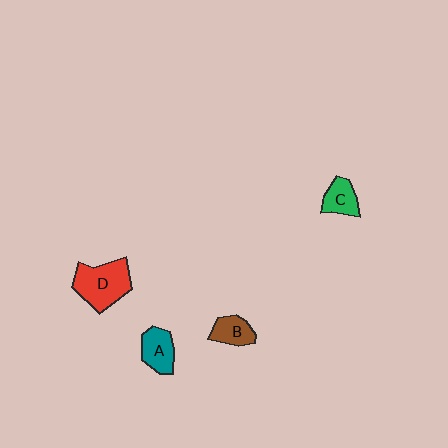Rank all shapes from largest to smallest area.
From largest to smallest: D (red), A (teal), C (green), B (brown).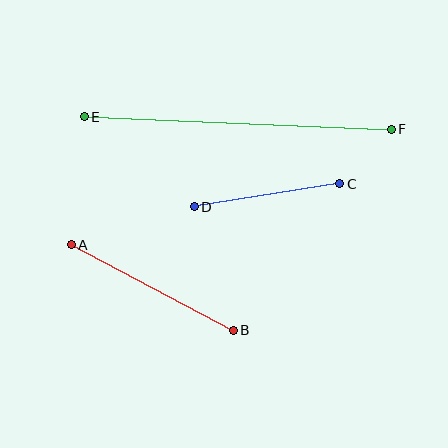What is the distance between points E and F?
The distance is approximately 308 pixels.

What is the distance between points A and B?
The distance is approximately 183 pixels.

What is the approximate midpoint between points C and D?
The midpoint is at approximately (267, 195) pixels.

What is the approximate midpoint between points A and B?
The midpoint is at approximately (152, 288) pixels.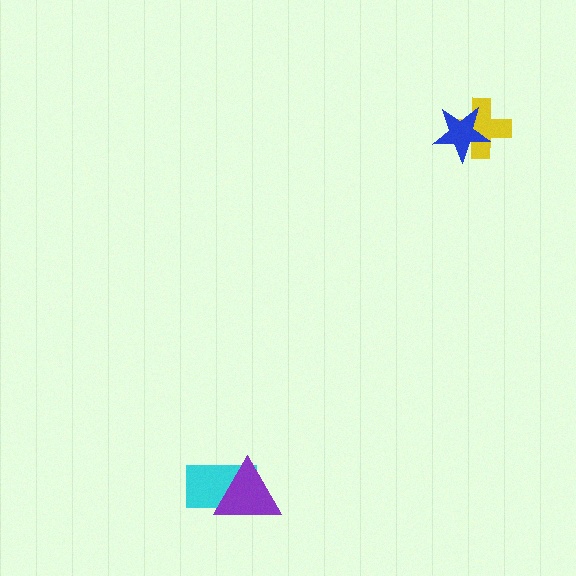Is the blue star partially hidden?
No, no other shape covers it.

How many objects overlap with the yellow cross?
1 object overlaps with the yellow cross.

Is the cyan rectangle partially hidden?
Yes, it is partially covered by another shape.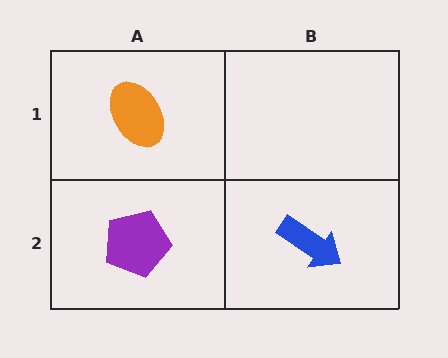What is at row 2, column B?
A blue arrow.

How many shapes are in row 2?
2 shapes.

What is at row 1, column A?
An orange ellipse.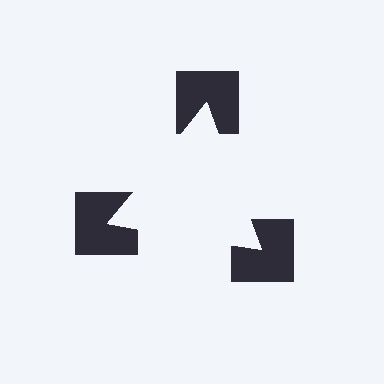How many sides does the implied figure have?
3 sides.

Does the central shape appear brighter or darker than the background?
It typically appears slightly brighter than the background, even though no actual brightness change is drawn.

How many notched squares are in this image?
There are 3 — one at each vertex of the illusory triangle.